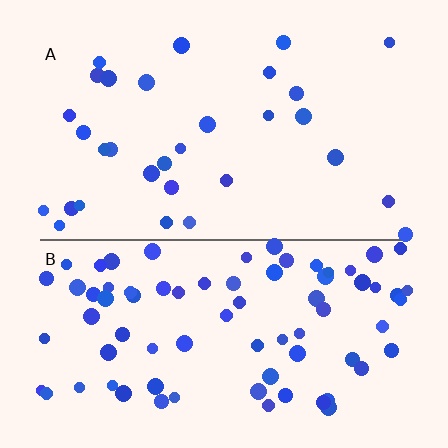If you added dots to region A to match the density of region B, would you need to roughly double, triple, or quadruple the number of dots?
Approximately triple.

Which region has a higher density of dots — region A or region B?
B (the bottom).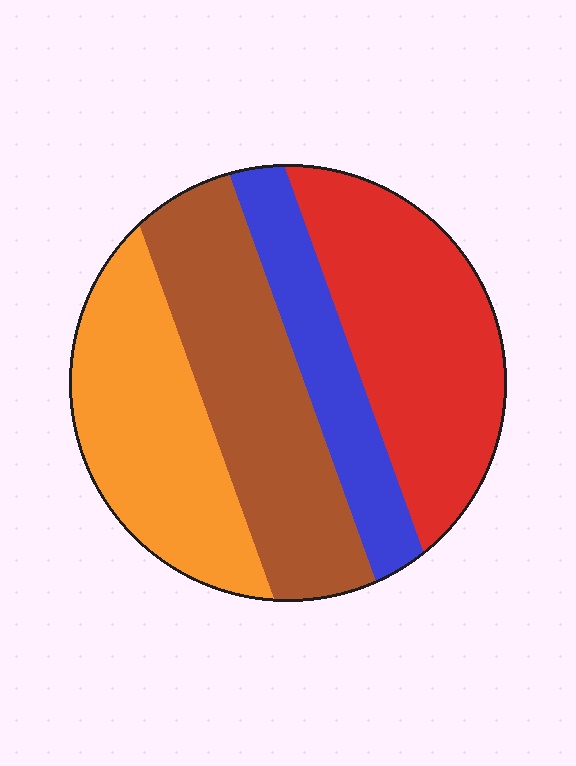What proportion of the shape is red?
Red covers roughly 30% of the shape.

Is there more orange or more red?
Red.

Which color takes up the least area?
Blue, at roughly 15%.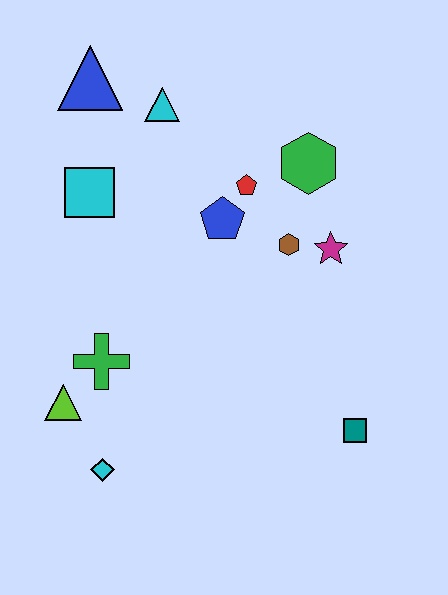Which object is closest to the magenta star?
The brown hexagon is closest to the magenta star.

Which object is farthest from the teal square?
The blue triangle is farthest from the teal square.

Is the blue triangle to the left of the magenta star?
Yes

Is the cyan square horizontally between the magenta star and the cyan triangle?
No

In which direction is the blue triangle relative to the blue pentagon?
The blue triangle is above the blue pentagon.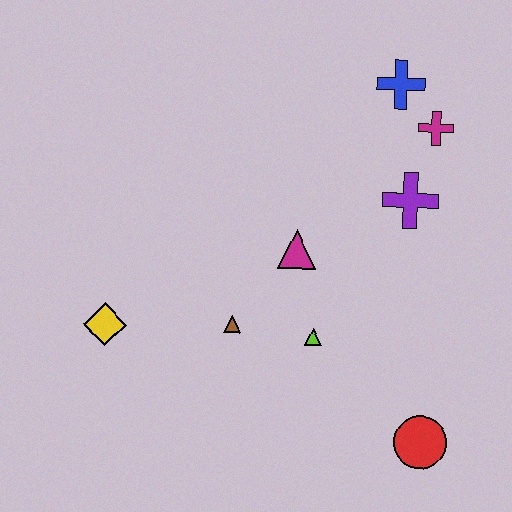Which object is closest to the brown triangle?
The lime triangle is closest to the brown triangle.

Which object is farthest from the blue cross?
The yellow diamond is farthest from the blue cross.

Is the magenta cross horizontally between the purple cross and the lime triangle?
No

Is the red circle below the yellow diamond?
Yes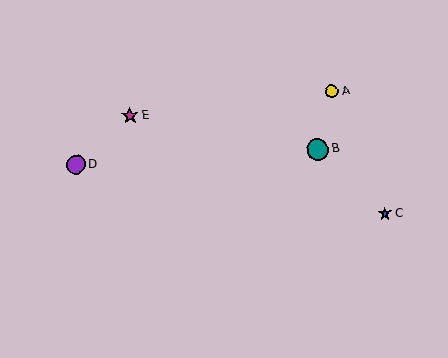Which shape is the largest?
The teal circle (labeled B) is the largest.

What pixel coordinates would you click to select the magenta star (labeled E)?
Click at (130, 116) to select the magenta star E.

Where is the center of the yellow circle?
The center of the yellow circle is at (332, 92).